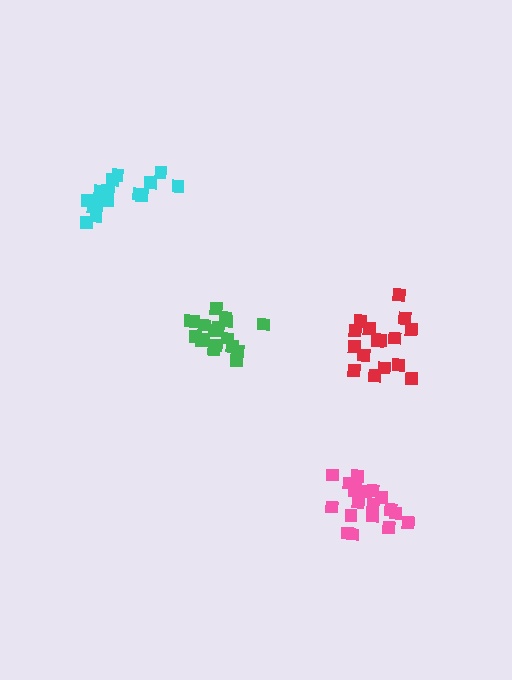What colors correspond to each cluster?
The clusters are colored: green, pink, cyan, red.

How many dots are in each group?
Group 1: 19 dots, Group 2: 19 dots, Group 3: 17 dots, Group 4: 16 dots (71 total).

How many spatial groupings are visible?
There are 4 spatial groupings.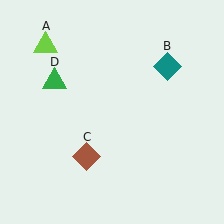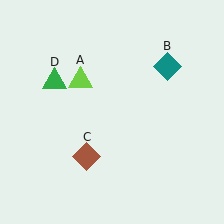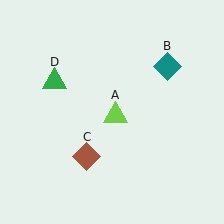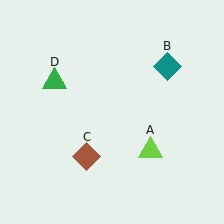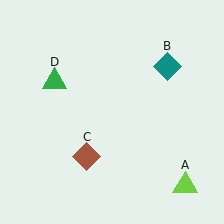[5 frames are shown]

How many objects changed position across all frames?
1 object changed position: lime triangle (object A).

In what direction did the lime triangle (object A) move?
The lime triangle (object A) moved down and to the right.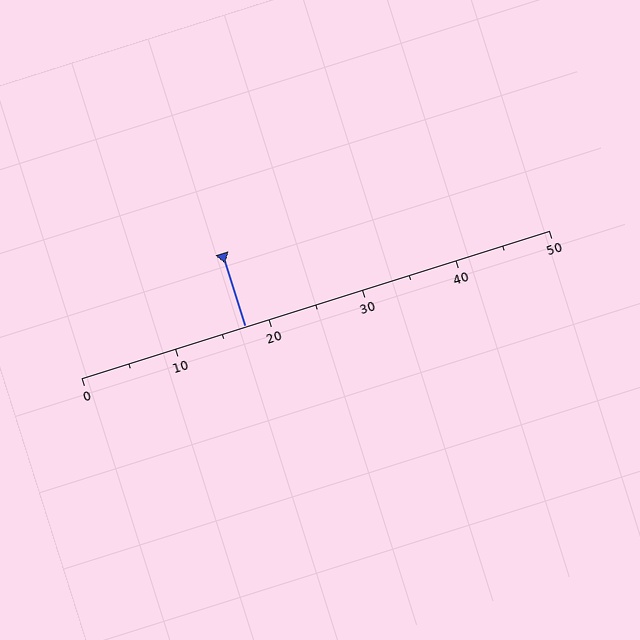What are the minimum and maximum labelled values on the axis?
The axis runs from 0 to 50.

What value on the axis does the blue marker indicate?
The marker indicates approximately 17.5.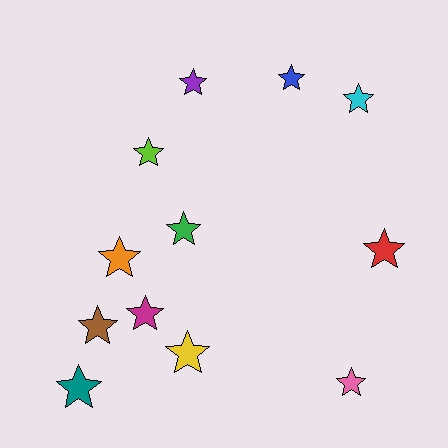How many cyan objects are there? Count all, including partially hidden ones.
There is 1 cyan object.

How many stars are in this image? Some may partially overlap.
There are 12 stars.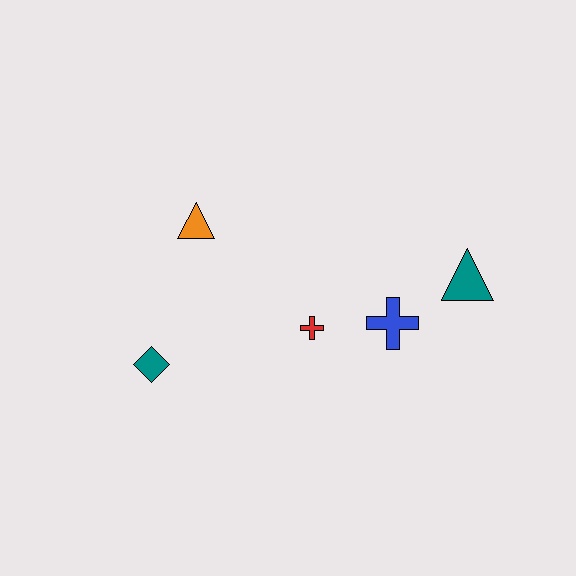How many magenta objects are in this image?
There are no magenta objects.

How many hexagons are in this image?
There are no hexagons.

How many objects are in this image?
There are 5 objects.